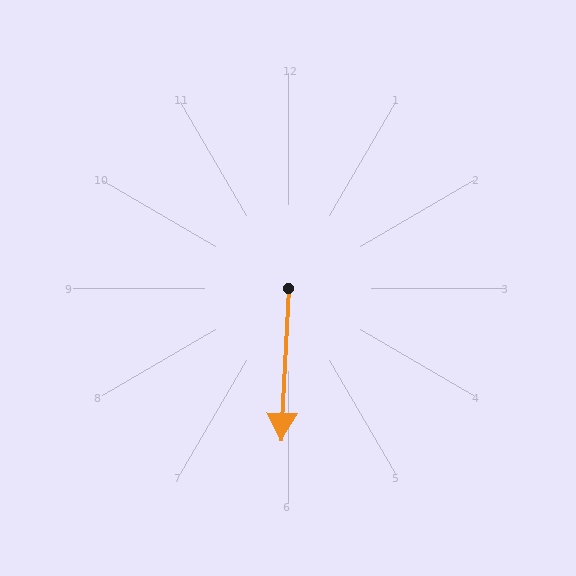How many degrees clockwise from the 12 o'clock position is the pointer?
Approximately 183 degrees.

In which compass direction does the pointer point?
South.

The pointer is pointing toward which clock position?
Roughly 6 o'clock.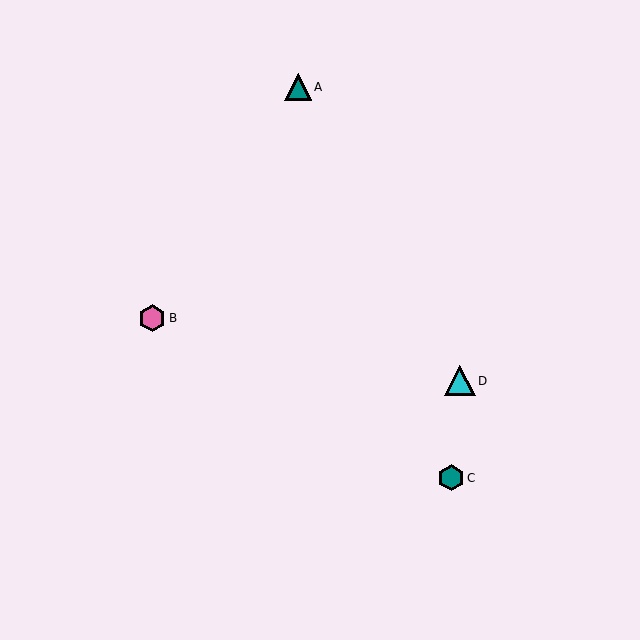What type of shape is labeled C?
Shape C is a teal hexagon.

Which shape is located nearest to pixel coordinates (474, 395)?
The cyan triangle (labeled D) at (460, 381) is nearest to that location.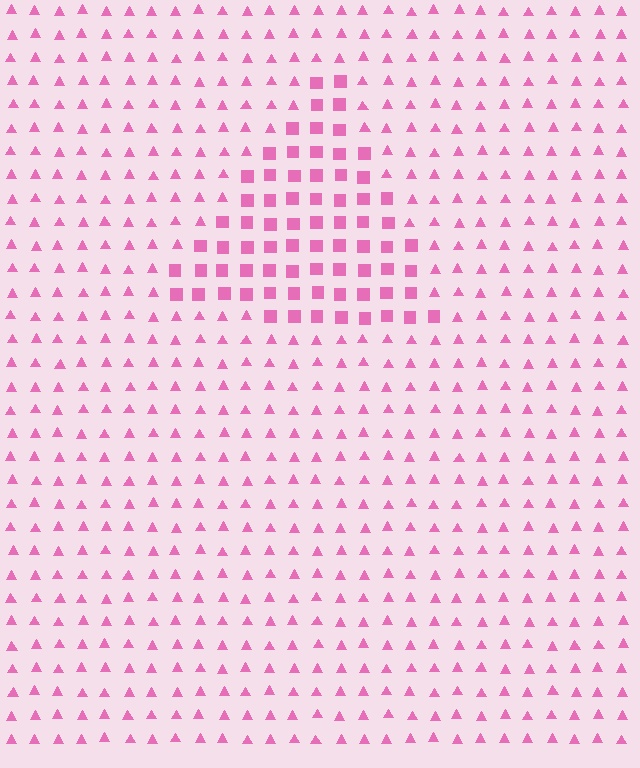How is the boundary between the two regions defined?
The boundary is defined by a change in element shape: squares inside vs. triangles outside. All elements share the same color and spacing.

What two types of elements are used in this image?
The image uses squares inside the triangle region and triangles outside it.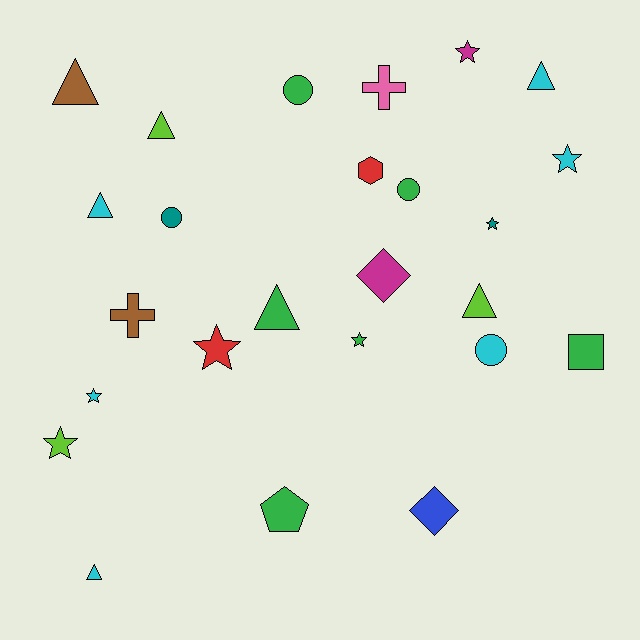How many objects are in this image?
There are 25 objects.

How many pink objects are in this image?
There is 1 pink object.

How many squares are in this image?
There is 1 square.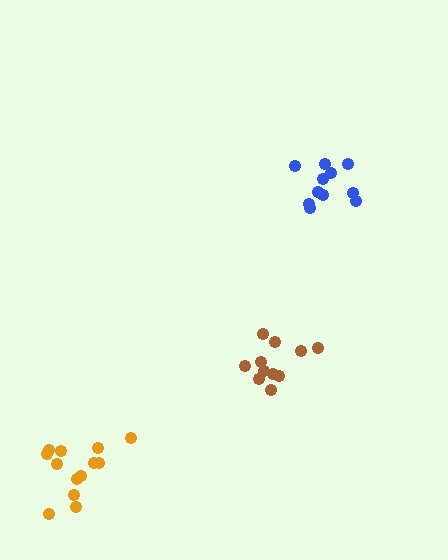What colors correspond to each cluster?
The clusters are colored: brown, blue, orange.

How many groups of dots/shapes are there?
There are 3 groups.